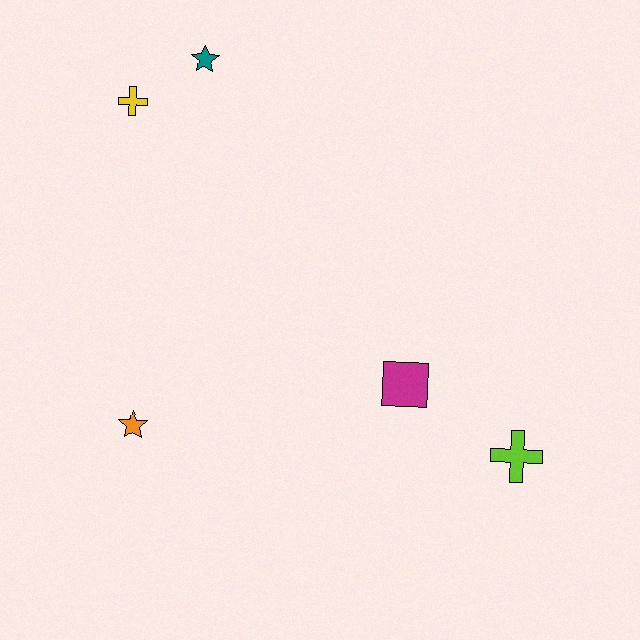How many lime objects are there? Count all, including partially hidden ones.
There is 1 lime object.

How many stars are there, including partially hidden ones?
There are 2 stars.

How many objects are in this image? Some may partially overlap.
There are 5 objects.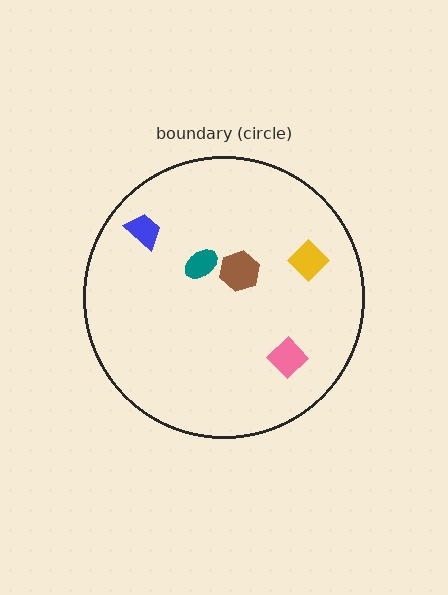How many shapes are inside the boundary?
5 inside, 0 outside.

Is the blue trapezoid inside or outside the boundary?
Inside.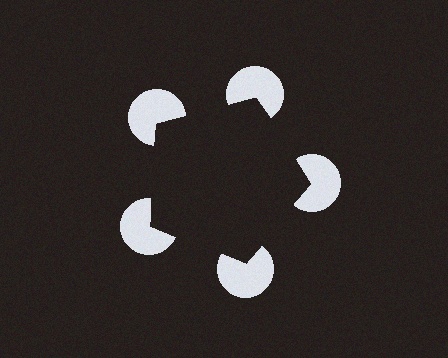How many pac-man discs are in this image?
There are 5 — one at each vertex of the illusory pentagon.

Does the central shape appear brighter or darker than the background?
It typically appears slightly darker than the background, even though no actual brightness change is drawn.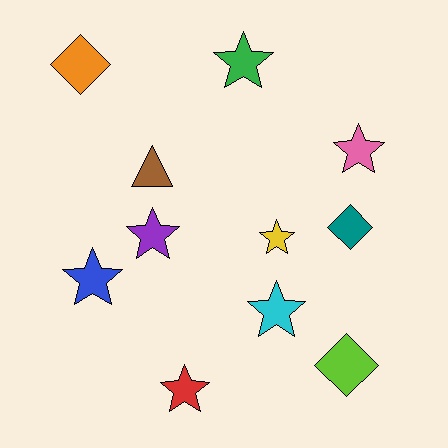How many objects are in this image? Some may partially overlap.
There are 11 objects.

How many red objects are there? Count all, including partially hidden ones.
There is 1 red object.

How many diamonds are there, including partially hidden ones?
There are 3 diamonds.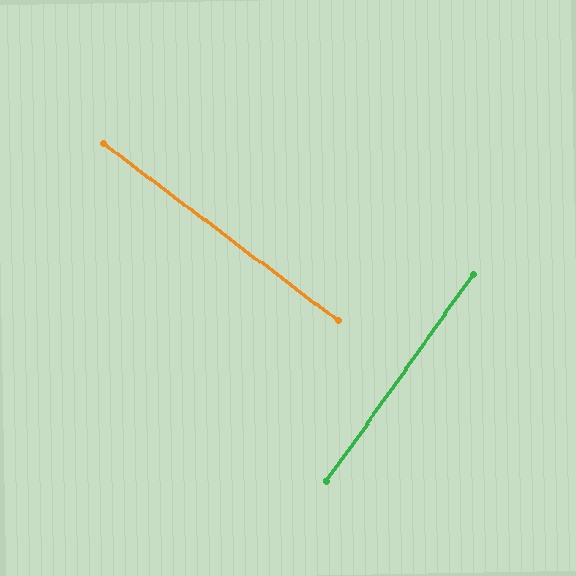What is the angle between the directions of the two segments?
Approximately 88 degrees.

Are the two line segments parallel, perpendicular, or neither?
Perpendicular — they meet at approximately 88°.